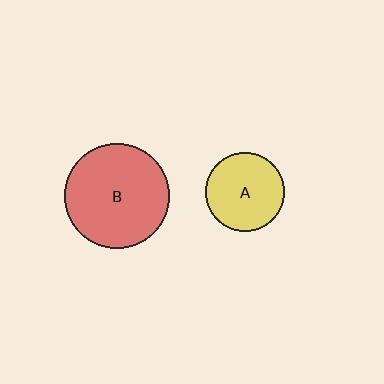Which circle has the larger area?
Circle B (red).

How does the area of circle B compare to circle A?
Approximately 1.8 times.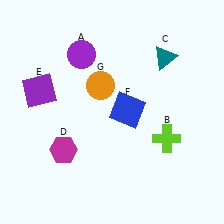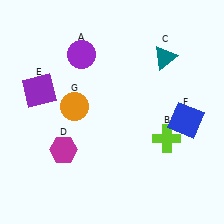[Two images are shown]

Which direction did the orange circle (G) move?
The orange circle (G) moved left.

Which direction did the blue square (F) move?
The blue square (F) moved right.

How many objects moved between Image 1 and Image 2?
2 objects moved between the two images.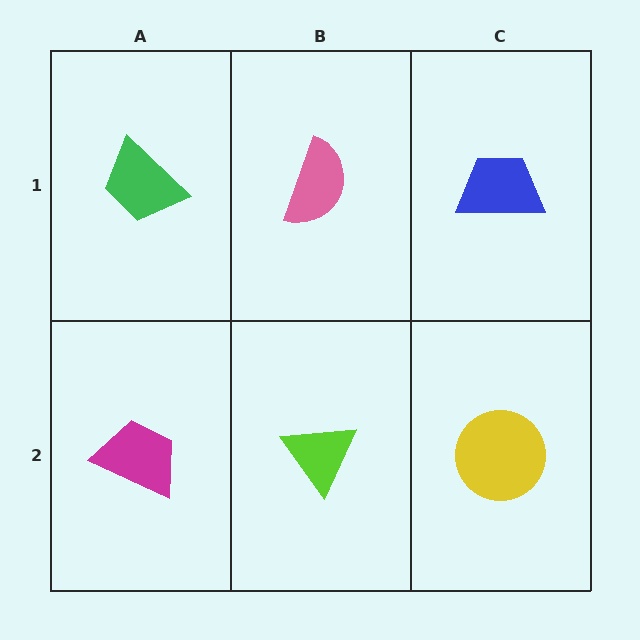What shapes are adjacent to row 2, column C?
A blue trapezoid (row 1, column C), a lime triangle (row 2, column B).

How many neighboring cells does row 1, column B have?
3.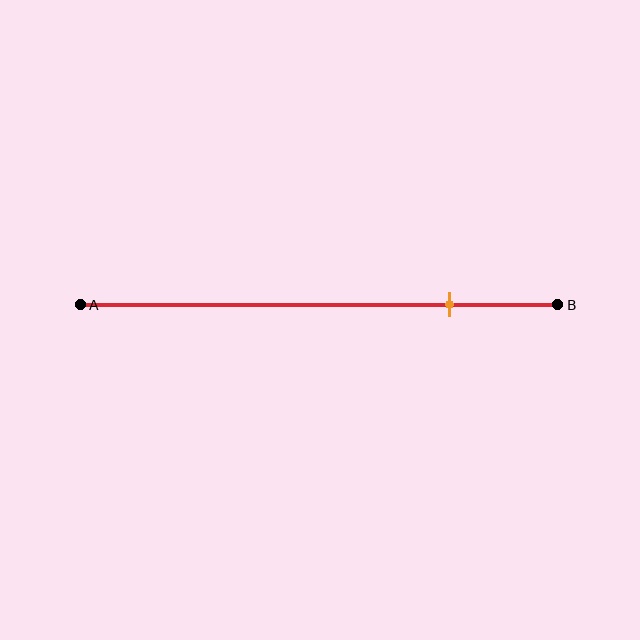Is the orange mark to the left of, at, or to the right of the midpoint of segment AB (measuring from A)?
The orange mark is to the right of the midpoint of segment AB.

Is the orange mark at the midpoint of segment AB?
No, the mark is at about 75% from A, not at the 50% midpoint.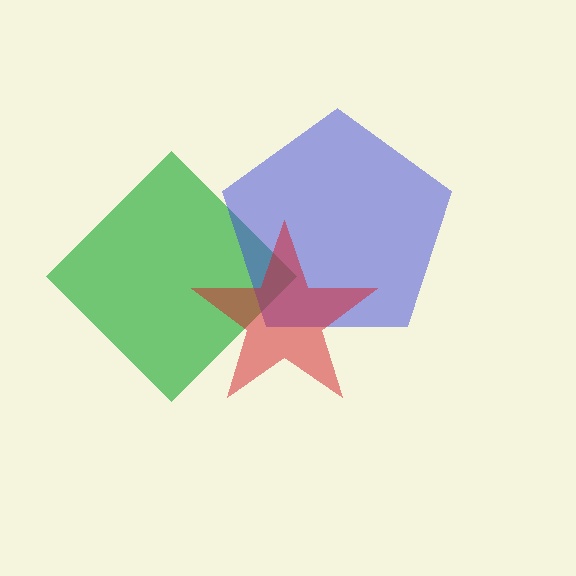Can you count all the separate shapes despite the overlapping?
Yes, there are 3 separate shapes.